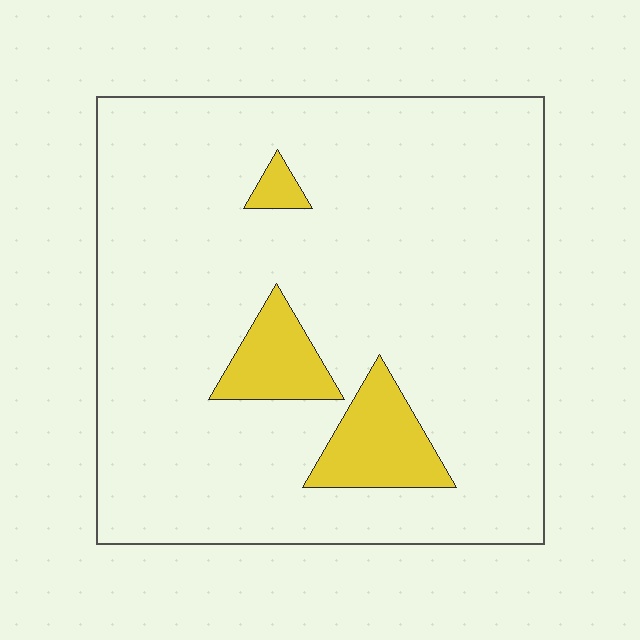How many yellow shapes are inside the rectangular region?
3.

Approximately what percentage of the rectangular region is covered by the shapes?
Approximately 10%.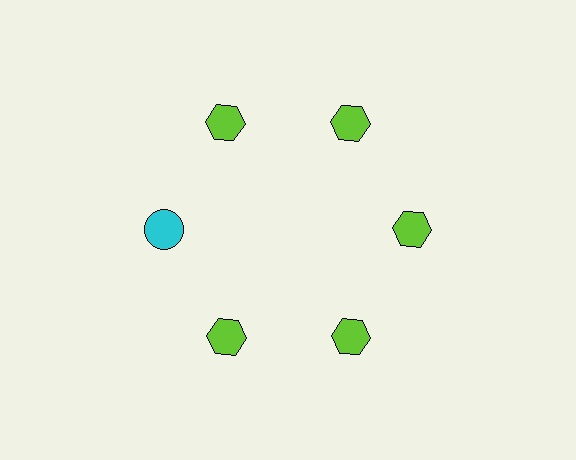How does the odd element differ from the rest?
It differs in both color (cyan instead of lime) and shape (circle instead of hexagon).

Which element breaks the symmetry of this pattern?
The cyan circle at roughly the 9 o'clock position breaks the symmetry. All other shapes are lime hexagons.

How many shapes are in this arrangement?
There are 6 shapes arranged in a ring pattern.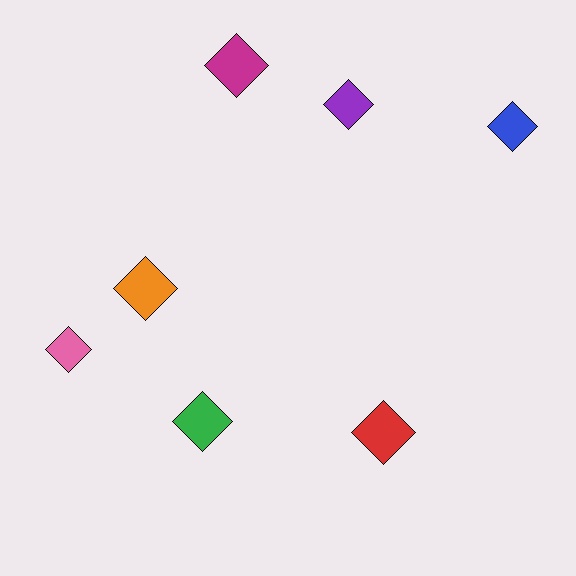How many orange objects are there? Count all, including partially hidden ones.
There is 1 orange object.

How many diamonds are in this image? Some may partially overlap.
There are 7 diamonds.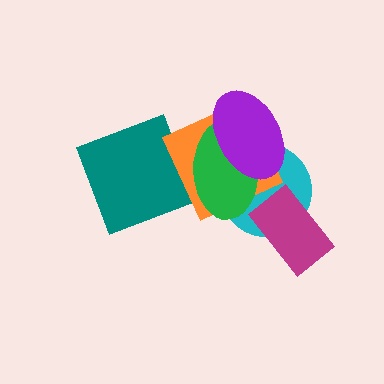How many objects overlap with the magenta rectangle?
1 object overlaps with the magenta rectangle.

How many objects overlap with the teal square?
0 objects overlap with the teal square.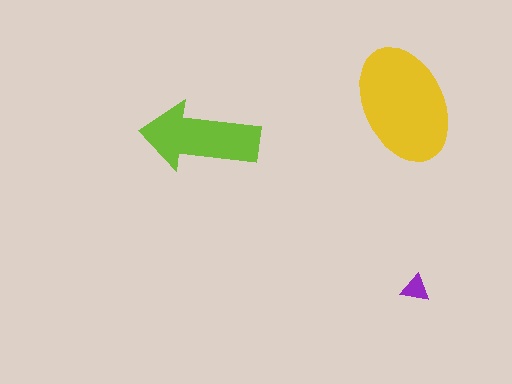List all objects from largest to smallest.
The yellow ellipse, the lime arrow, the purple triangle.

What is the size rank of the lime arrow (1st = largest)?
2nd.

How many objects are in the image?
There are 3 objects in the image.